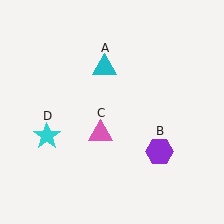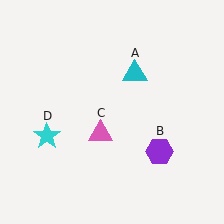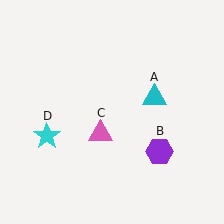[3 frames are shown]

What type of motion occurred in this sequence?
The cyan triangle (object A) rotated clockwise around the center of the scene.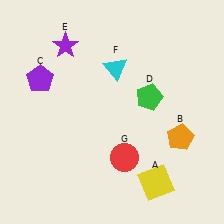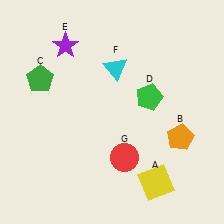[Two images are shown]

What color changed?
The pentagon (C) changed from purple in Image 1 to green in Image 2.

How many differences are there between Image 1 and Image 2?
There is 1 difference between the two images.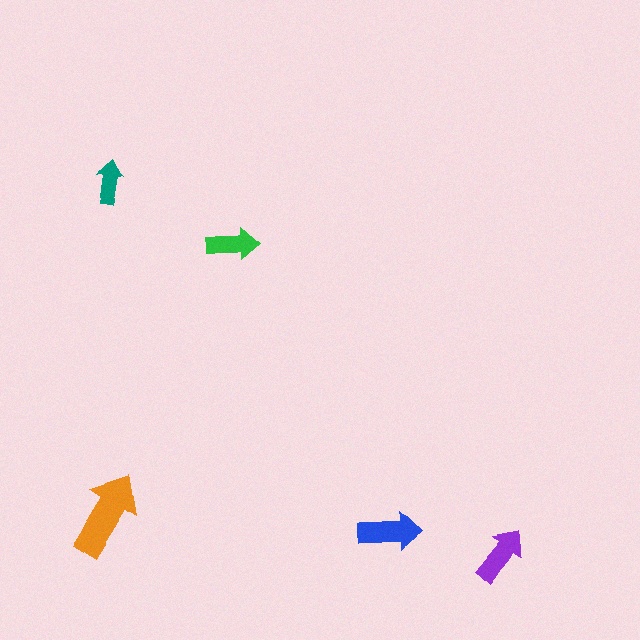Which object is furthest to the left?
The orange arrow is leftmost.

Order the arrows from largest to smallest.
the orange one, the blue one, the purple one, the green one, the teal one.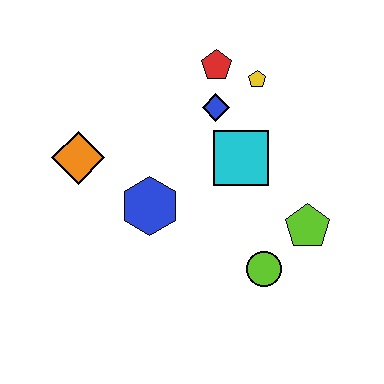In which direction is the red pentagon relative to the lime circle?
The red pentagon is above the lime circle.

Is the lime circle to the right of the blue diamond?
Yes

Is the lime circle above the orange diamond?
No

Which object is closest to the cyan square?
The blue diamond is closest to the cyan square.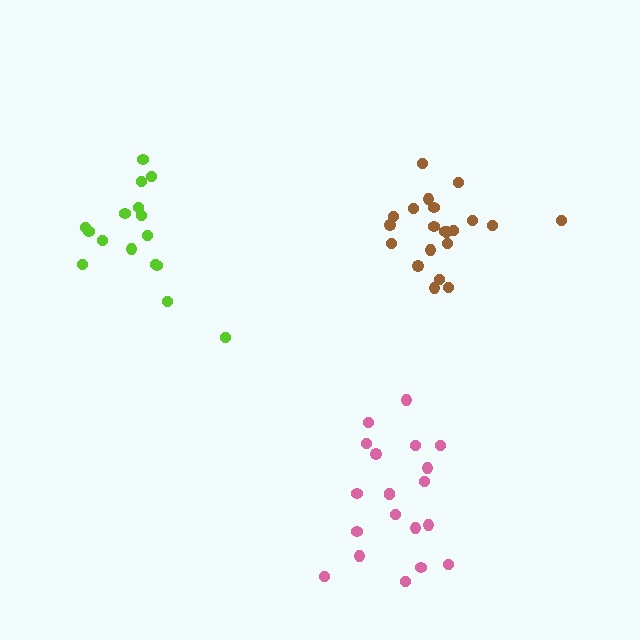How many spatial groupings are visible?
There are 3 spatial groupings.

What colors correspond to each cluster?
The clusters are colored: brown, pink, lime.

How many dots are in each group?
Group 1: 21 dots, Group 2: 20 dots, Group 3: 16 dots (57 total).